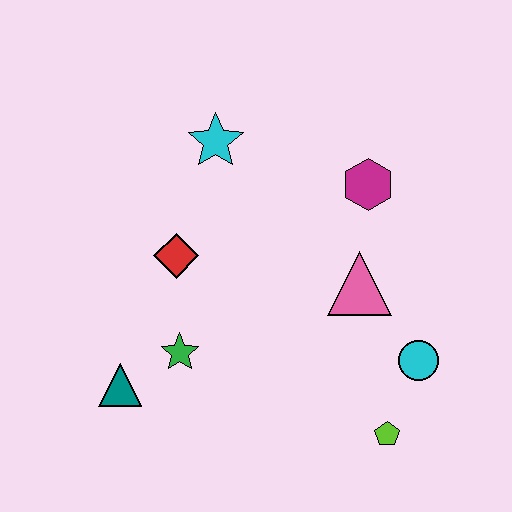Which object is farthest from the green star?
The magenta hexagon is farthest from the green star.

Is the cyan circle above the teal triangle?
Yes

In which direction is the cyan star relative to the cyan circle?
The cyan star is above the cyan circle.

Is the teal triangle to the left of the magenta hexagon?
Yes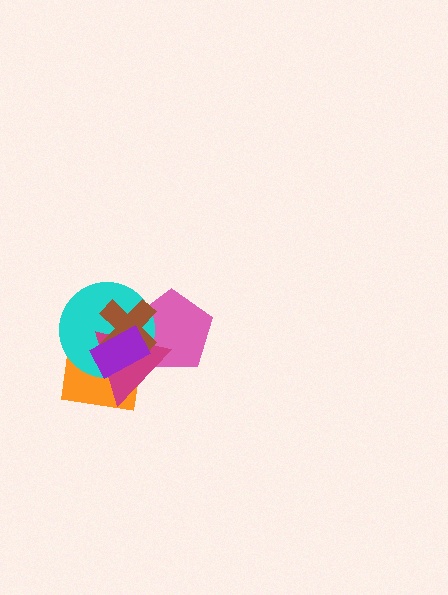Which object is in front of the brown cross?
The purple rectangle is in front of the brown cross.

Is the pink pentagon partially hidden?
Yes, it is partially covered by another shape.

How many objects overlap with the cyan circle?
5 objects overlap with the cyan circle.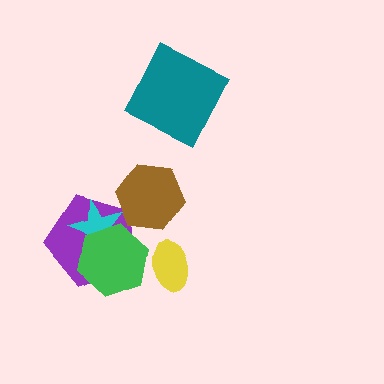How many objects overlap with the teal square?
0 objects overlap with the teal square.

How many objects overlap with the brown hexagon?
1 object overlaps with the brown hexagon.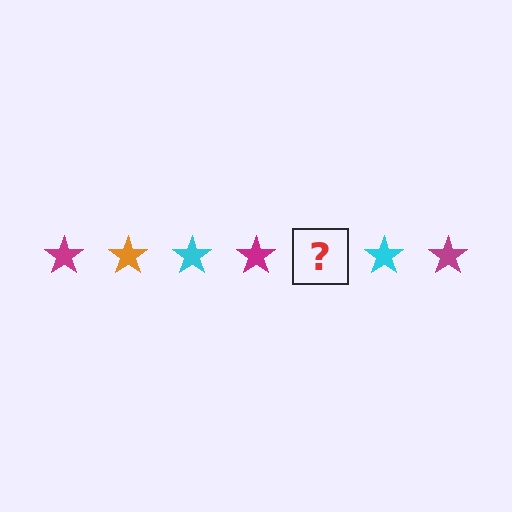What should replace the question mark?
The question mark should be replaced with an orange star.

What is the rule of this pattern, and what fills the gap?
The rule is that the pattern cycles through magenta, orange, cyan stars. The gap should be filled with an orange star.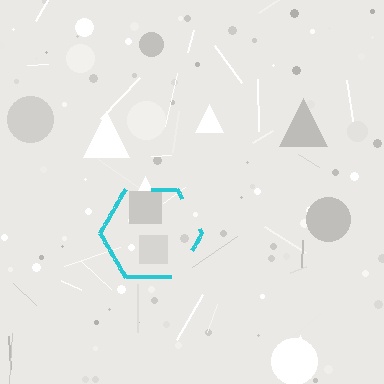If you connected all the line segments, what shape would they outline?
They would outline a hexagon.